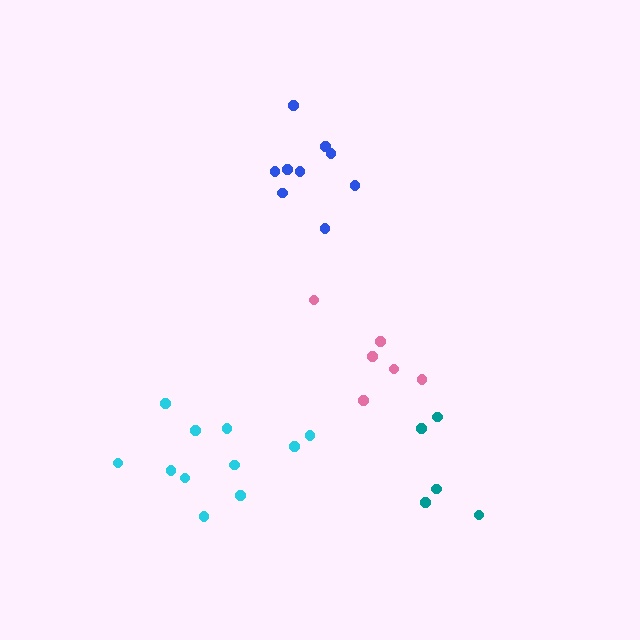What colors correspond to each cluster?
The clusters are colored: blue, cyan, teal, pink.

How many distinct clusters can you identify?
There are 4 distinct clusters.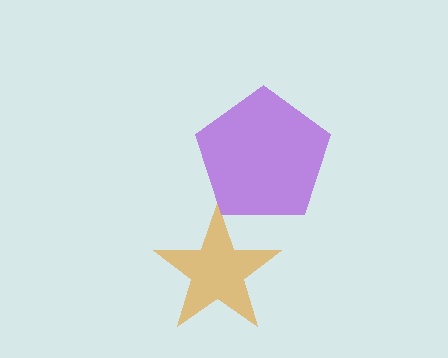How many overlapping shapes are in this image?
There are 2 overlapping shapes in the image.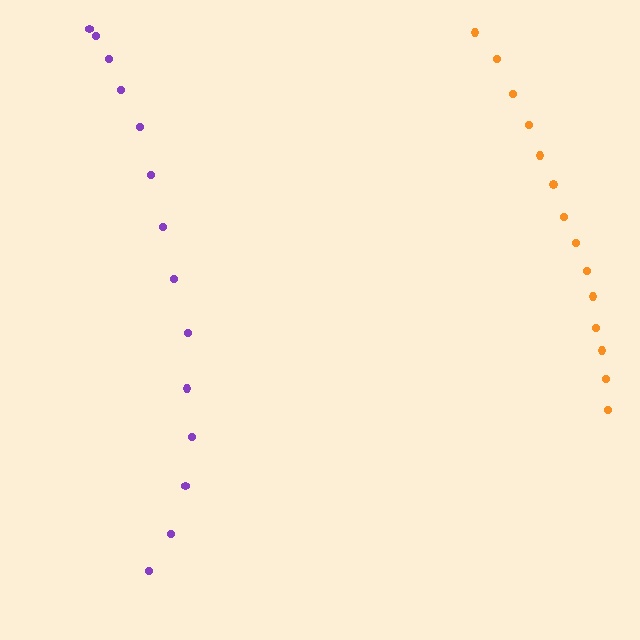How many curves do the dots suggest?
There are 2 distinct paths.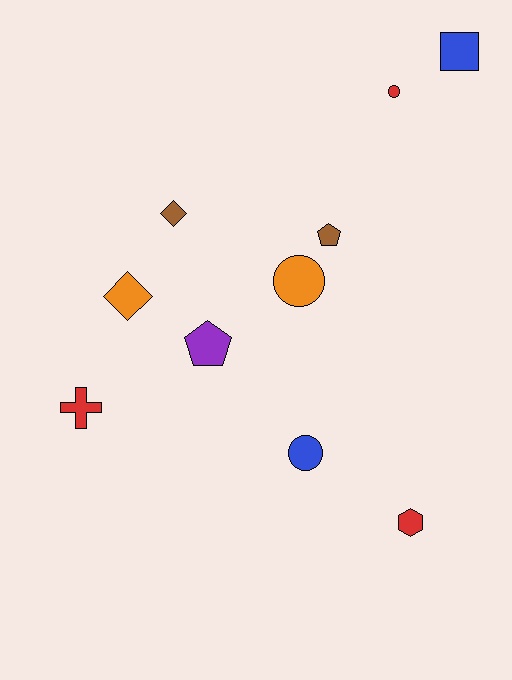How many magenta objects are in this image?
There are no magenta objects.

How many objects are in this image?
There are 10 objects.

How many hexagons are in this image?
There is 1 hexagon.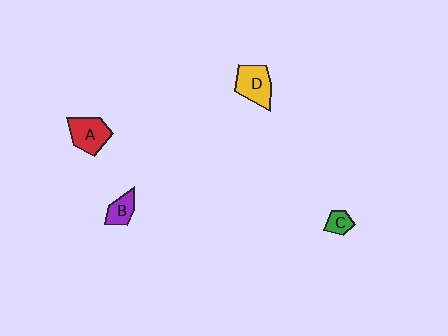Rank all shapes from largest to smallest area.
From largest to smallest: D (yellow), A (red), B (purple), C (green).